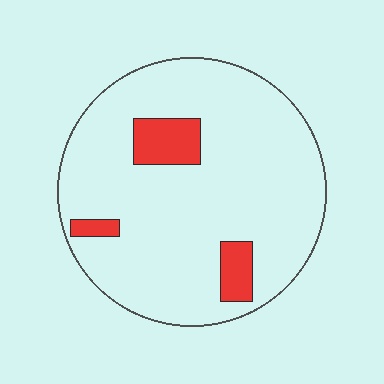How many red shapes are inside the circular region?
3.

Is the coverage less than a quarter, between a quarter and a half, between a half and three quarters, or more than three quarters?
Less than a quarter.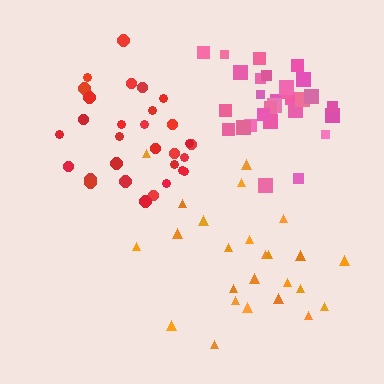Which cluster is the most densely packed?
Pink.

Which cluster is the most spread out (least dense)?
Orange.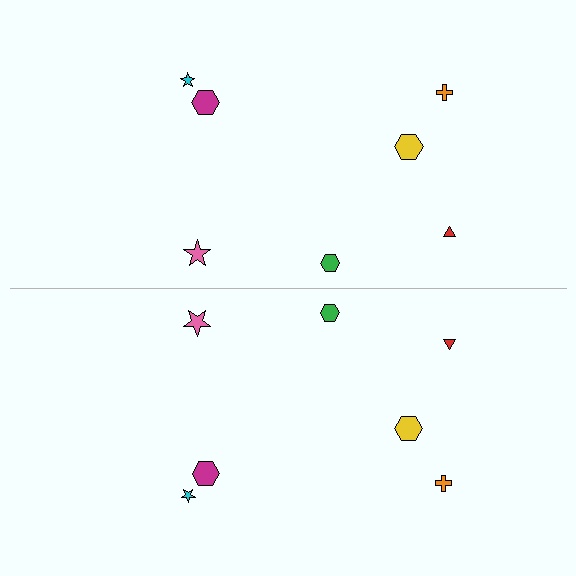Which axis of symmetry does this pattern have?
The pattern has a horizontal axis of symmetry running through the center of the image.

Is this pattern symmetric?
Yes, this pattern has bilateral (reflection) symmetry.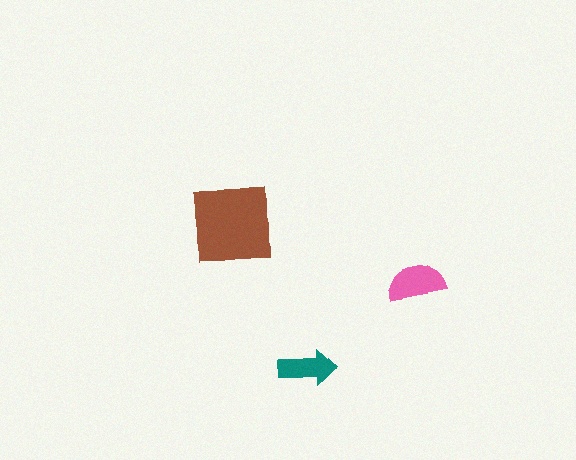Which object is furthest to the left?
The brown square is leftmost.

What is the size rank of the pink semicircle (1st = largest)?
2nd.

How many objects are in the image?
There are 3 objects in the image.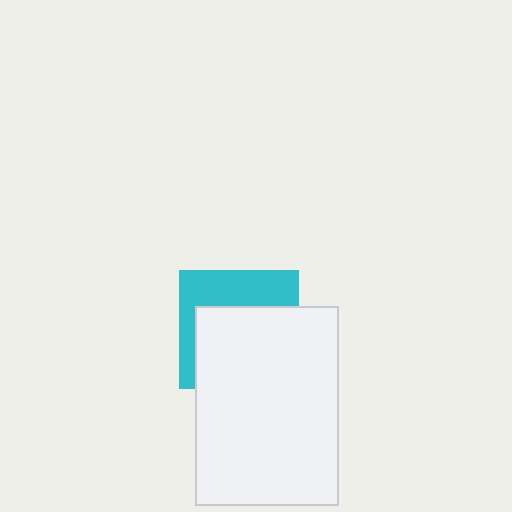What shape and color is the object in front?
The object in front is a white rectangle.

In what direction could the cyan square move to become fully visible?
The cyan square could move up. That would shift it out from behind the white rectangle entirely.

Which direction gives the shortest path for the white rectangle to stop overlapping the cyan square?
Moving down gives the shortest separation.